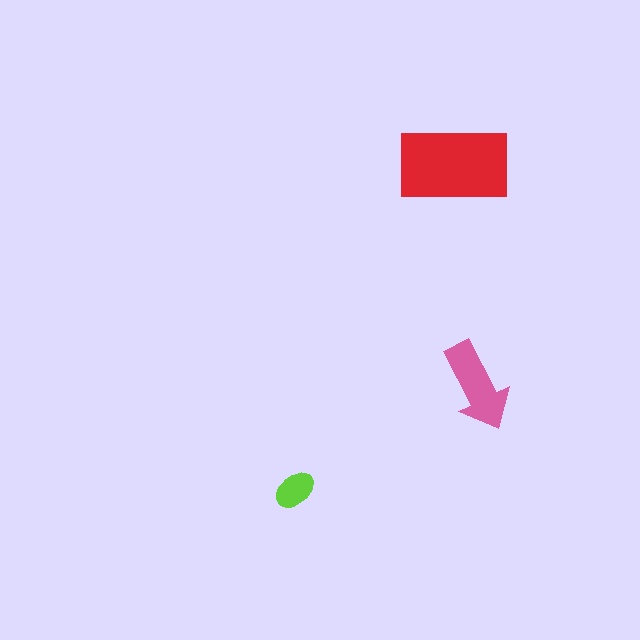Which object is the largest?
The red rectangle.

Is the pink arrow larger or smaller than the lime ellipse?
Larger.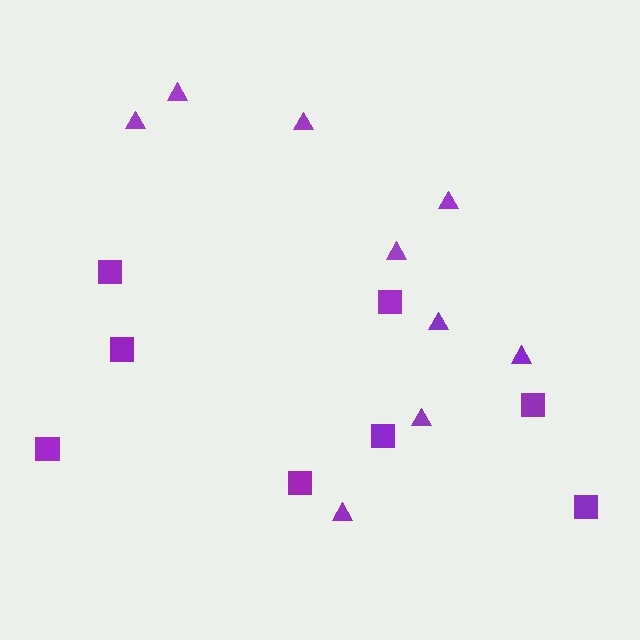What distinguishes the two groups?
There are 2 groups: one group of squares (8) and one group of triangles (9).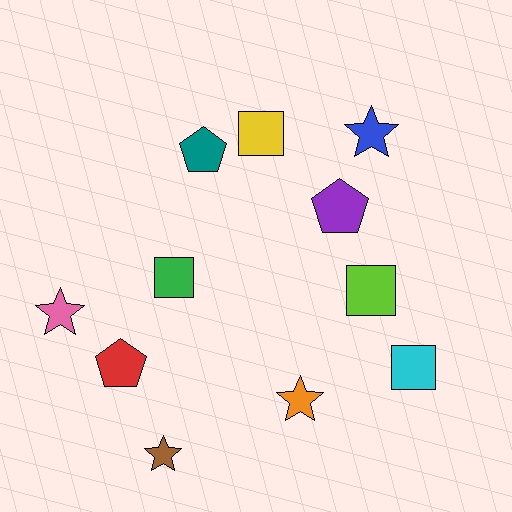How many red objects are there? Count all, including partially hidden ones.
There is 1 red object.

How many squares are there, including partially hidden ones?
There are 4 squares.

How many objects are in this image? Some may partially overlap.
There are 11 objects.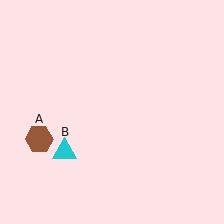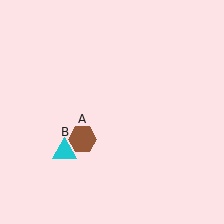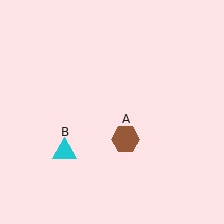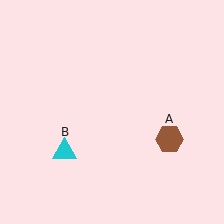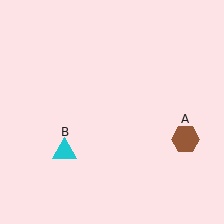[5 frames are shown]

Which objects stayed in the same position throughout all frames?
Cyan triangle (object B) remained stationary.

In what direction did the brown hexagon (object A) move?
The brown hexagon (object A) moved right.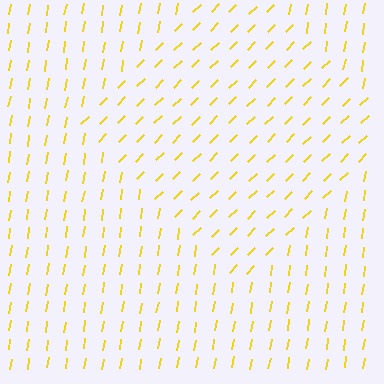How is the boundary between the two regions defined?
The boundary is defined purely by a change in line orientation (approximately 36 degrees difference). All lines are the same color and thickness.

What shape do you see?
I see a diamond.